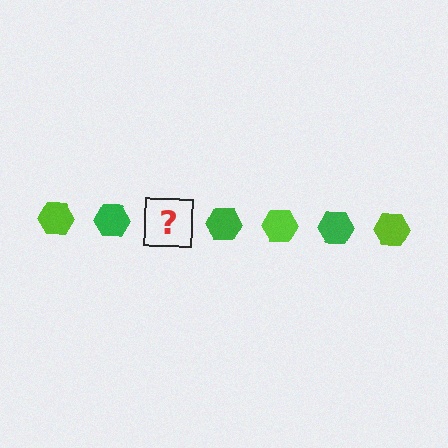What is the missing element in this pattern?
The missing element is a lime hexagon.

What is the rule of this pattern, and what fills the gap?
The rule is that the pattern cycles through lime, green hexagons. The gap should be filled with a lime hexagon.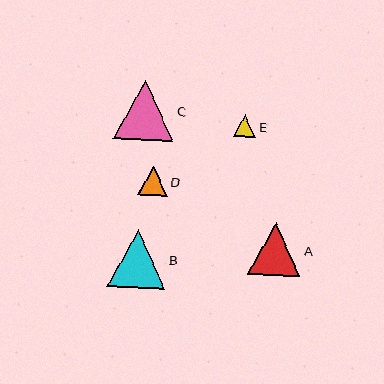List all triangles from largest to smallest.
From largest to smallest: C, B, A, D, E.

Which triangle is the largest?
Triangle C is the largest with a size of approximately 60 pixels.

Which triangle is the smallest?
Triangle E is the smallest with a size of approximately 23 pixels.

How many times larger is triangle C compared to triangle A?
Triangle C is approximately 1.1 times the size of triangle A.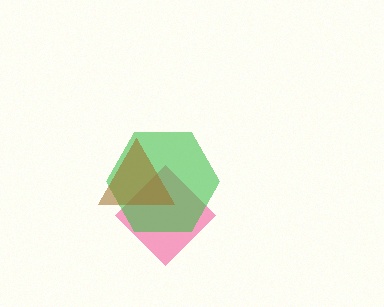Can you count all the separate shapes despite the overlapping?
Yes, there are 3 separate shapes.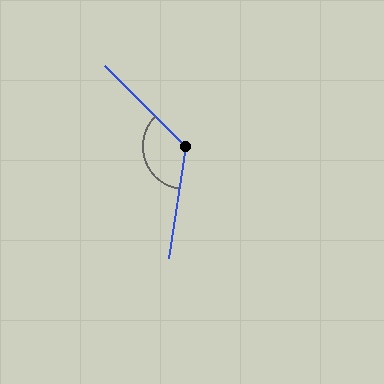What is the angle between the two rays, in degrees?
Approximately 127 degrees.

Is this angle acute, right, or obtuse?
It is obtuse.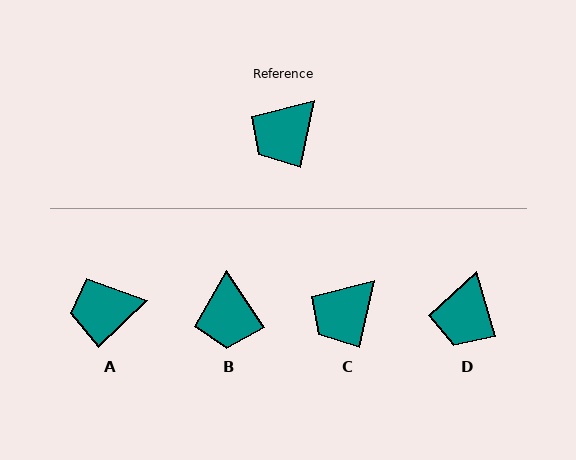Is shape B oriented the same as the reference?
No, it is off by about 45 degrees.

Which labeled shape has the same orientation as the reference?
C.